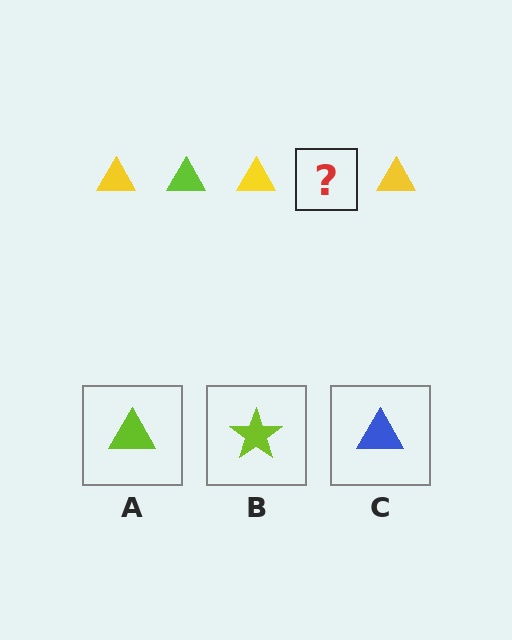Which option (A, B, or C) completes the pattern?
A.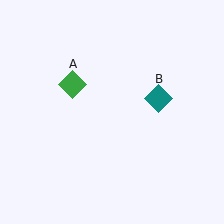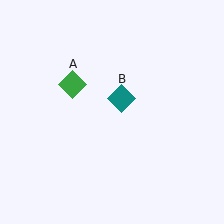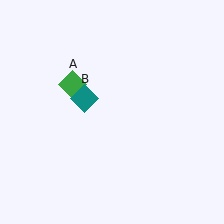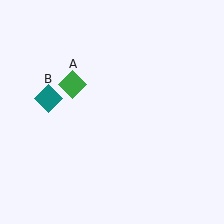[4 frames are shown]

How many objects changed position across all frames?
1 object changed position: teal diamond (object B).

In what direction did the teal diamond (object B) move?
The teal diamond (object B) moved left.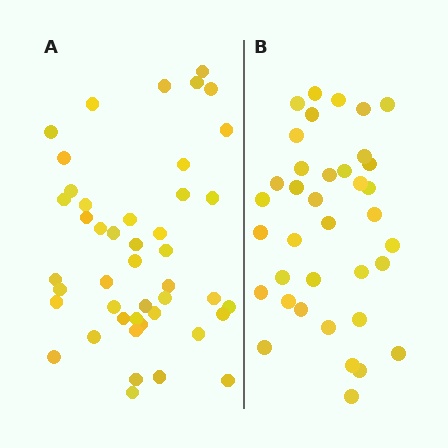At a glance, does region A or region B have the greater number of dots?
Region A (the left region) has more dots.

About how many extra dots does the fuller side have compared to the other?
Region A has roughly 8 or so more dots than region B.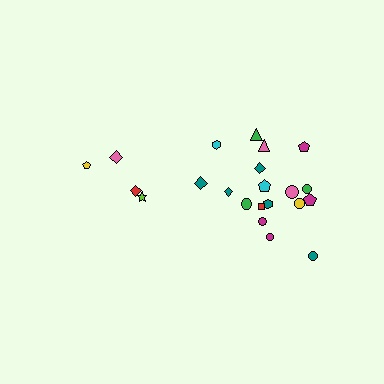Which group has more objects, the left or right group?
The right group.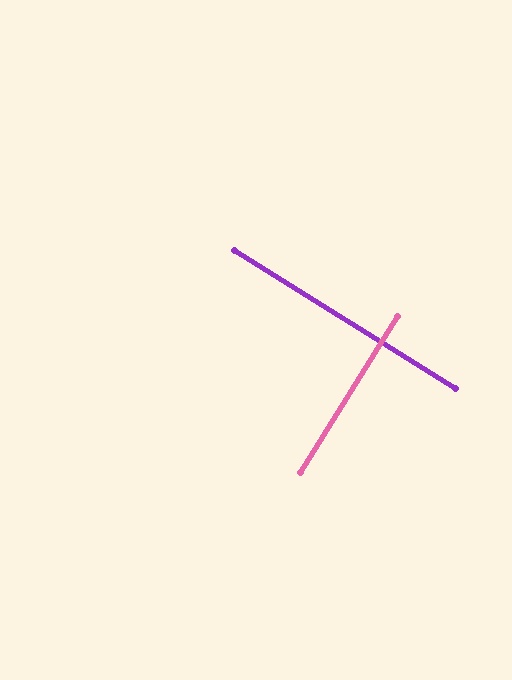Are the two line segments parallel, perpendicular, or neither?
Perpendicular — they meet at approximately 90°.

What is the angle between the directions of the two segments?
Approximately 90 degrees.